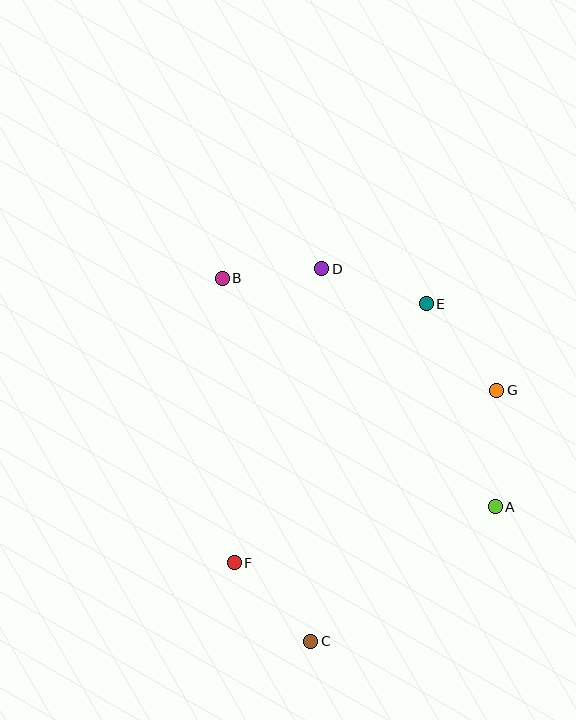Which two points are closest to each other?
Points B and D are closest to each other.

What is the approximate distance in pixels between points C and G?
The distance between C and G is approximately 313 pixels.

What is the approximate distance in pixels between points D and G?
The distance between D and G is approximately 213 pixels.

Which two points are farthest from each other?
Points B and C are farthest from each other.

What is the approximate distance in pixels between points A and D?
The distance between A and D is approximately 294 pixels.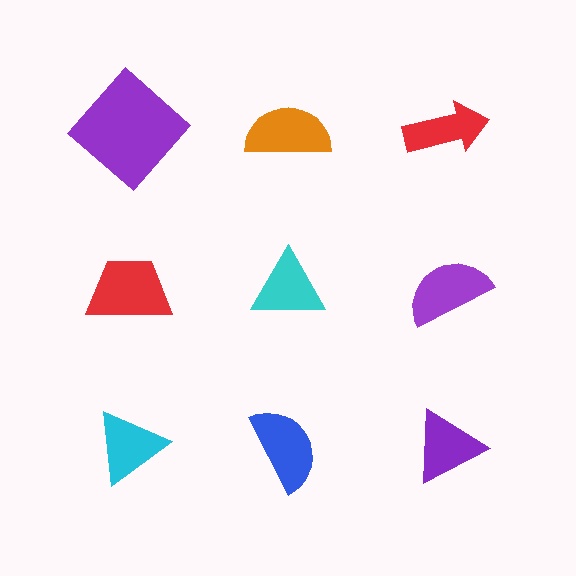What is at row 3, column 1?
A cyan triangle.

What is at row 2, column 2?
A cyan triangle.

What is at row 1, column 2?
An orange semicircle.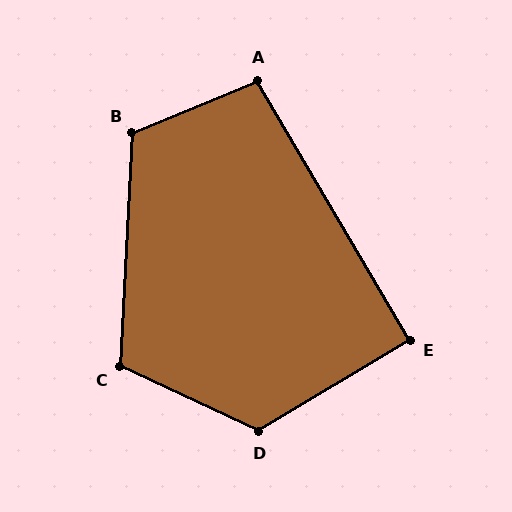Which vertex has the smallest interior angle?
E, at approximately 91 degrees.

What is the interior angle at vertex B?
Approximately 115 degrees (obtuse).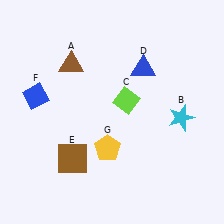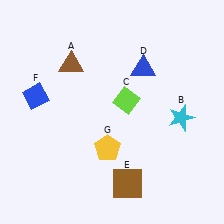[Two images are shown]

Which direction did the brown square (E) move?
The brown square (E) moved right.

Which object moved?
The brown square (E) moved right.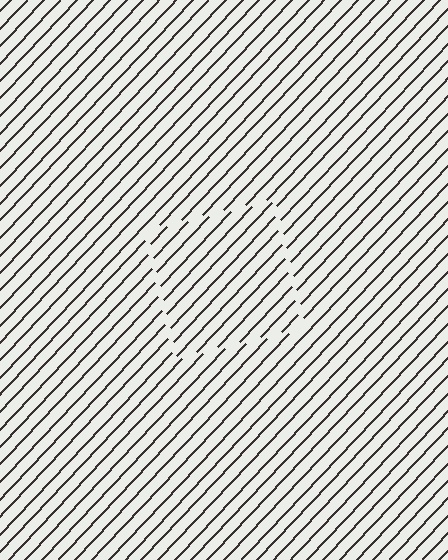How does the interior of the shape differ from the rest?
The interior of the shape contains the same grating, shifted by half a period — the contour is defined by the phase discontinuity where line-ends from the inner and outer gratings abut.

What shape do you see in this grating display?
An illusory square. The interior of the shape contains the same grating, shifted by half a period — the contour is defined by the phase discontinuity where line-ends from the inner and outer gratings abut.